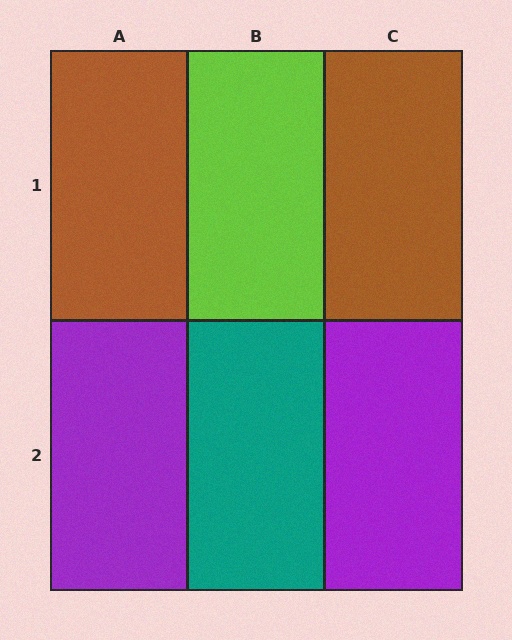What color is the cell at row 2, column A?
Purple.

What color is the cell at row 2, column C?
Purple.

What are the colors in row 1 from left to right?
Brown, lime, brown.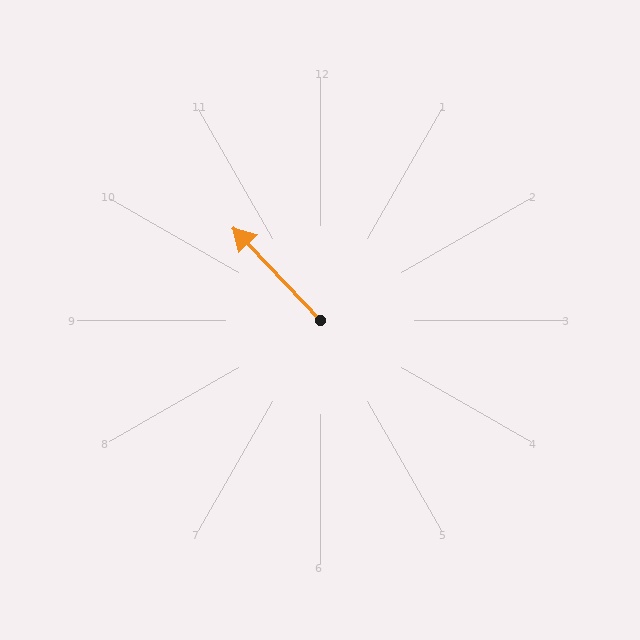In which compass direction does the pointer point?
Northwest.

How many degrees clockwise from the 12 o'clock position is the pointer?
Approximately 317 degrees.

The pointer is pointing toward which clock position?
Roughly 11 o'clock.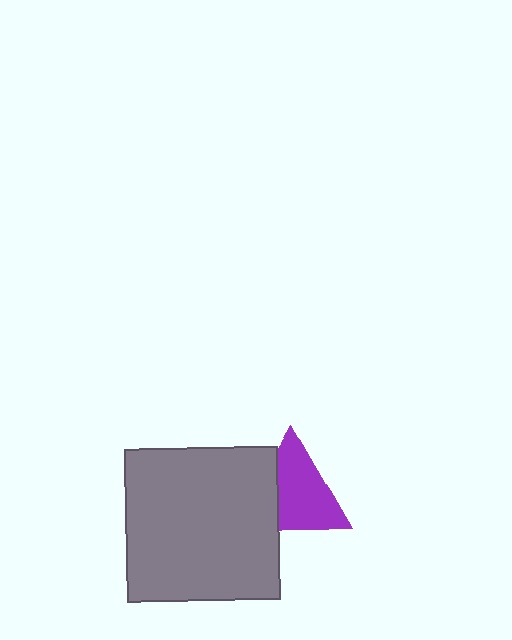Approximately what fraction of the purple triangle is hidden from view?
Roughly 31% of the purple triangle is hidden behind the gray square.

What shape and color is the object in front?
The object in front is a gray square.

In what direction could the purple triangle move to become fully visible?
The purple triangle could move right. That would shift it out from behind the gray square entirely.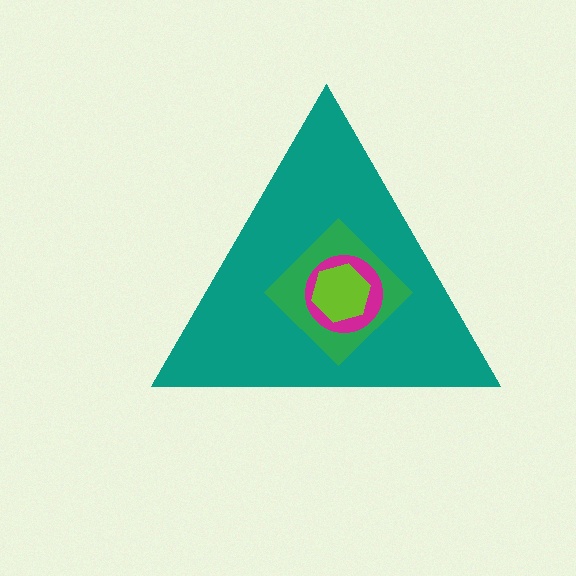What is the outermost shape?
The teal triangle.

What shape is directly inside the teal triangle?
The green diamond.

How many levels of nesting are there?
4.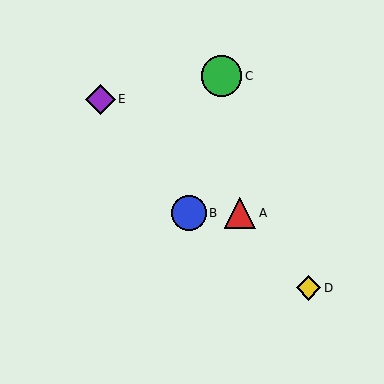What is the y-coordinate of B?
Object B is at y≈213.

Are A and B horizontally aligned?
Yes, both are at y≈213.